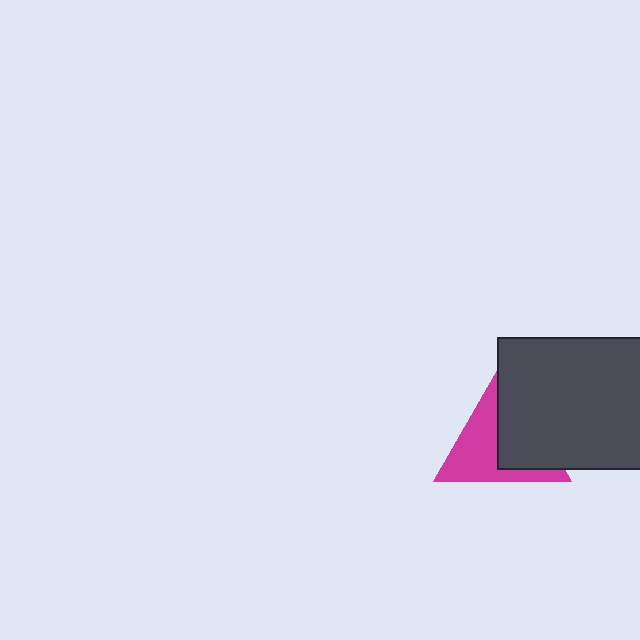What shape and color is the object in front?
The object in front is a dark gray rectangle.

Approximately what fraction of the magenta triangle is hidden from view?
Roughly 47% of the magenta triangle is hidden behind the dark gray rectangle.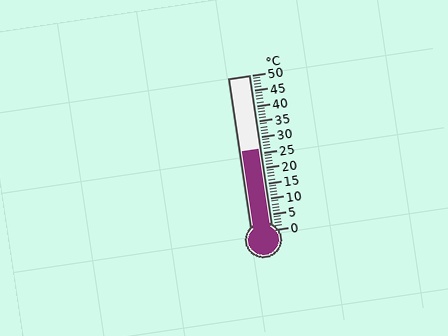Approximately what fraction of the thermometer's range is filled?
The thermometer is filled to approximately 50% of its range.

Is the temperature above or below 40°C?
The temperature is below 40°C.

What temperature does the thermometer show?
The thermometer shows approximately 26°C.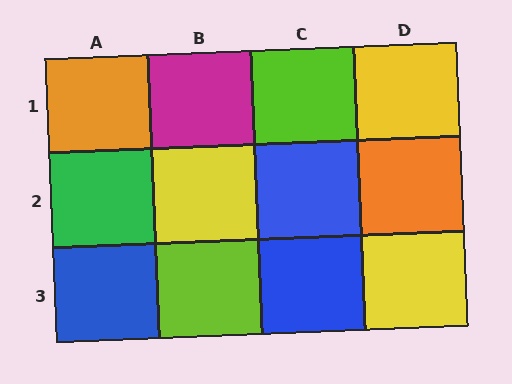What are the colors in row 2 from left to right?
Green, yellow, blue, orange.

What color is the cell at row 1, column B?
Magenta.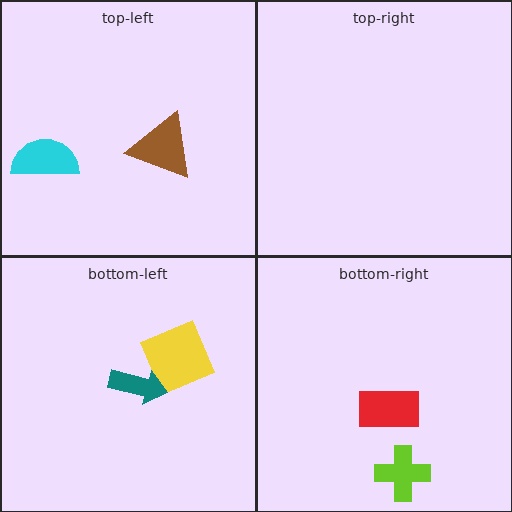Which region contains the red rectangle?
The bottom-right region.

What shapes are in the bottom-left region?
The yellow diamond, the teal arrow.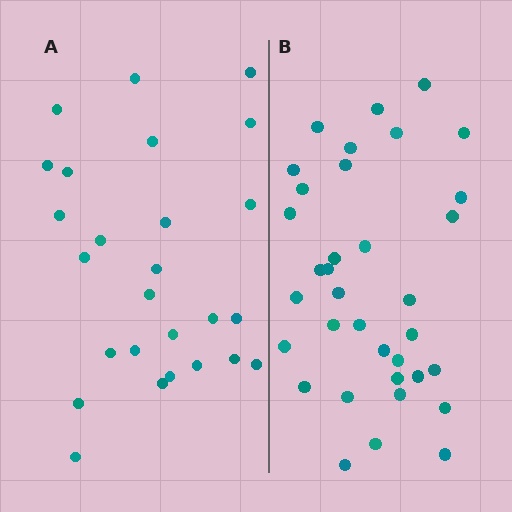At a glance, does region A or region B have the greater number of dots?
Region B (the right region) has more dots.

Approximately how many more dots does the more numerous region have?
Region B has roughly 8 or so more dots than region A.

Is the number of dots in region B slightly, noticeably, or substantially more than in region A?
Region B has noticeably more, but not dramatically so. The ratio is roughly 1.3 to 1.